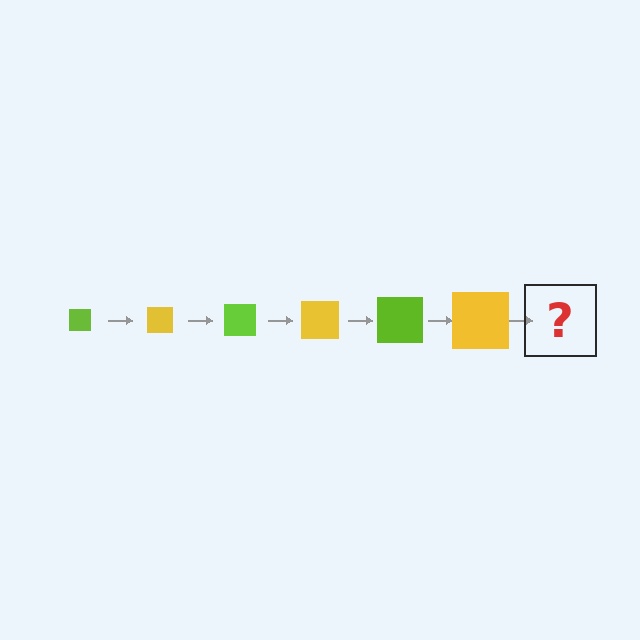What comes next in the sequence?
The next element should be a lime square, larger than the previous one.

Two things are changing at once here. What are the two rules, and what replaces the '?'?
The two rules are that the square grows larger each step and the color cycles through lime and yellow. The '?' should be a lime square, larger than the previous one.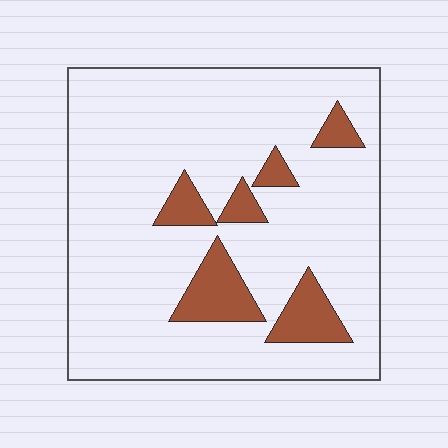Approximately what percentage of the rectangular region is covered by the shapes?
Approximately 15%.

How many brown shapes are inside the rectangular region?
6.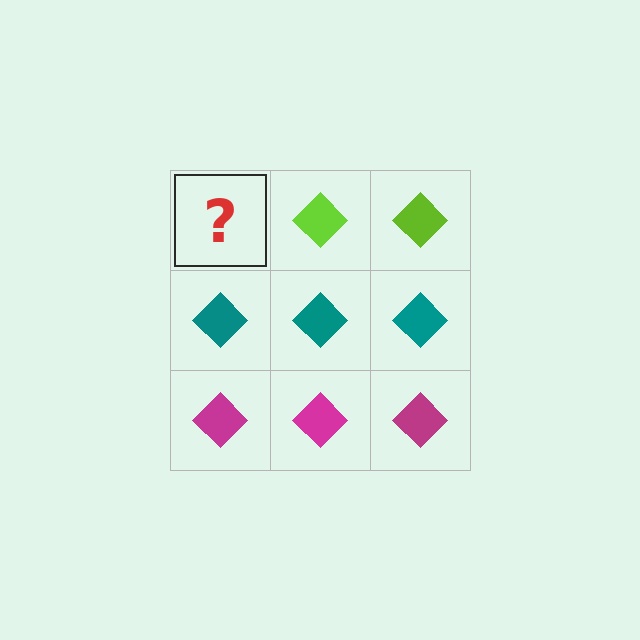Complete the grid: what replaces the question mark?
The question mark should be replaced with a lime diamond.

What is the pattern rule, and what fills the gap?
The rule is that each row has a consistent color. The gap should be filled with a lime diamond.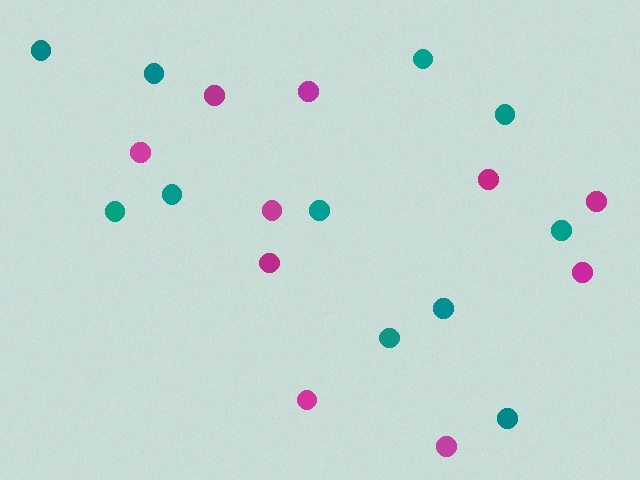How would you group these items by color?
There are 2 groups: one group of teal circles (11) and one group of magenta circles (10).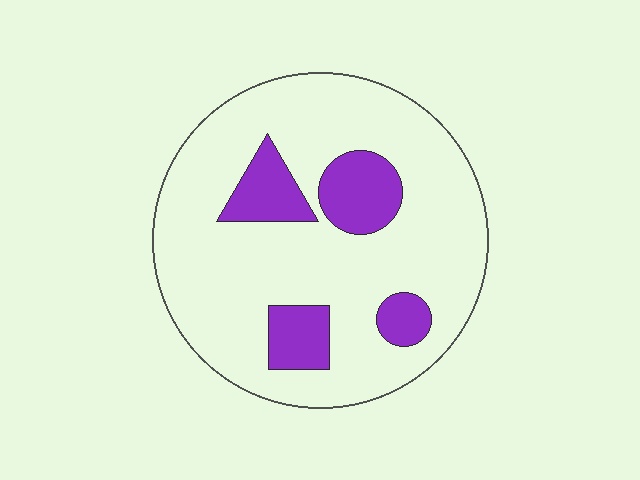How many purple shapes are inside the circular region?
4.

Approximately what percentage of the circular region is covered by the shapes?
Approximately 20%.